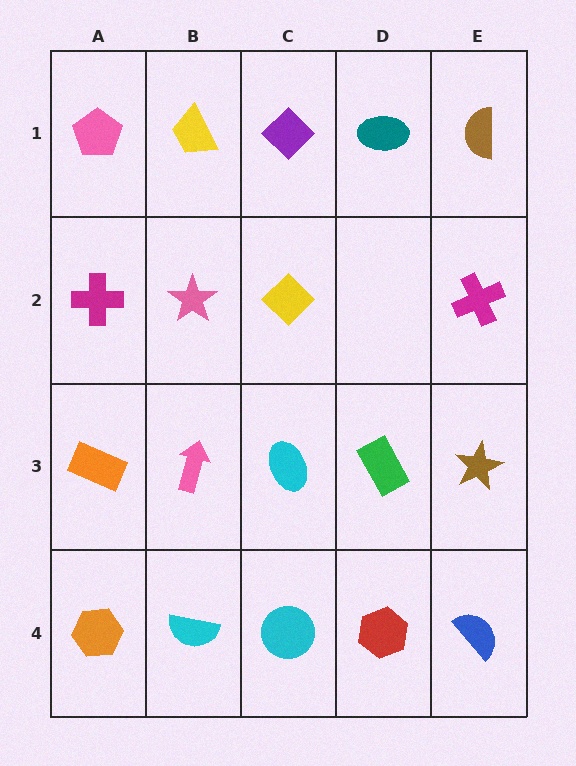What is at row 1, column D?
A teal ellipse.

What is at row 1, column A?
A pink pentagon.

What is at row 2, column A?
A magenta cross.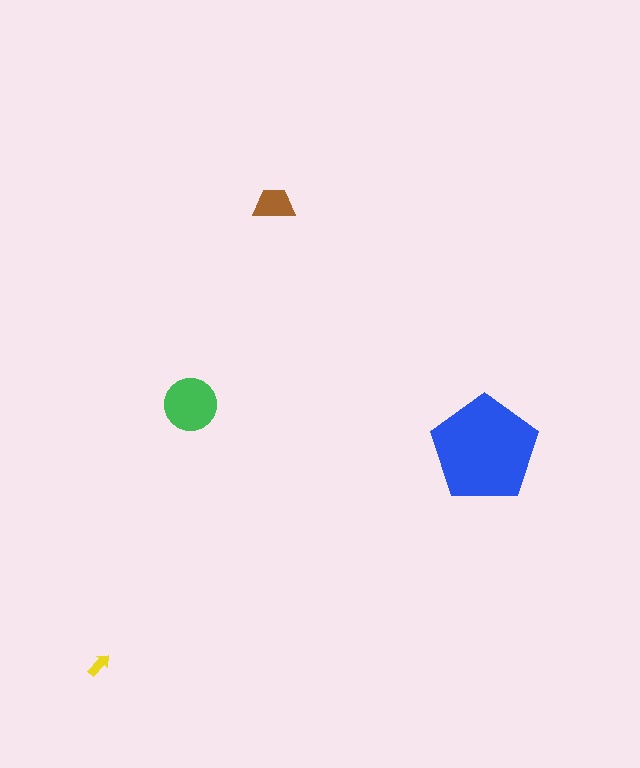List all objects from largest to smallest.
The blue pentagon, the green circle, the brown trapezoid, the yellow arrow.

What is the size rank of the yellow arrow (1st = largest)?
4th.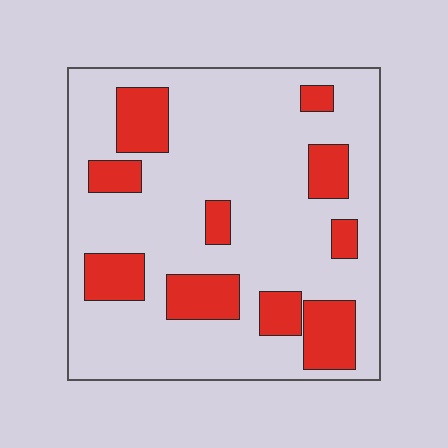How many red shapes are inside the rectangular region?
10.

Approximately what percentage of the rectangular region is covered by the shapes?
Approximately 25%.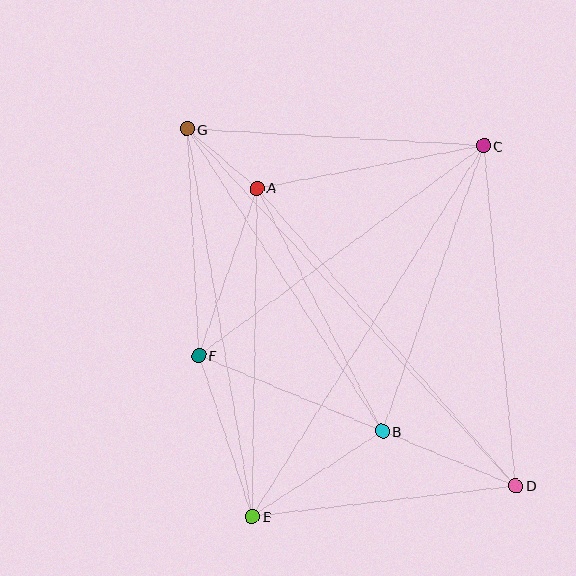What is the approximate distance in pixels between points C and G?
The distance between C and G is approximately 297 pixels.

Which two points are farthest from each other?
Points D and G are farthest from each other.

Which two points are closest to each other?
Points A and G are closest to each other.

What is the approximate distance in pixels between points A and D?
The distance between A and D is approximately 395 pixels.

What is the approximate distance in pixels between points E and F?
The distance between E and F is approximately 170 pixels.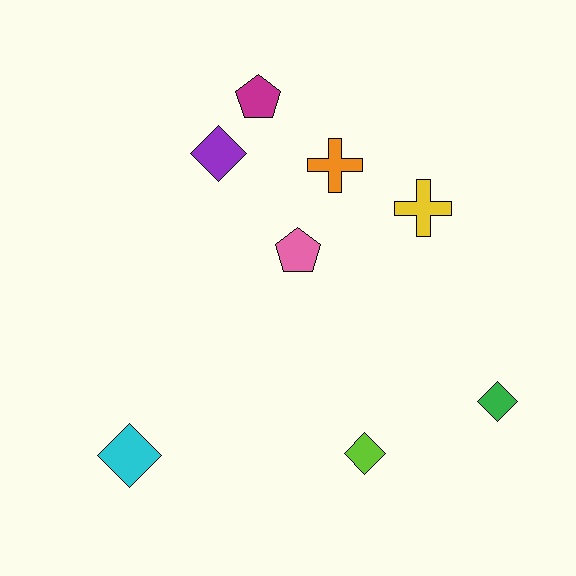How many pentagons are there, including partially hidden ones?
There are 2 pentagons.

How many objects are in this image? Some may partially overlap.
There are 8 objects.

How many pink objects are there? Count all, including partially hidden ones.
There is 1 pink object.